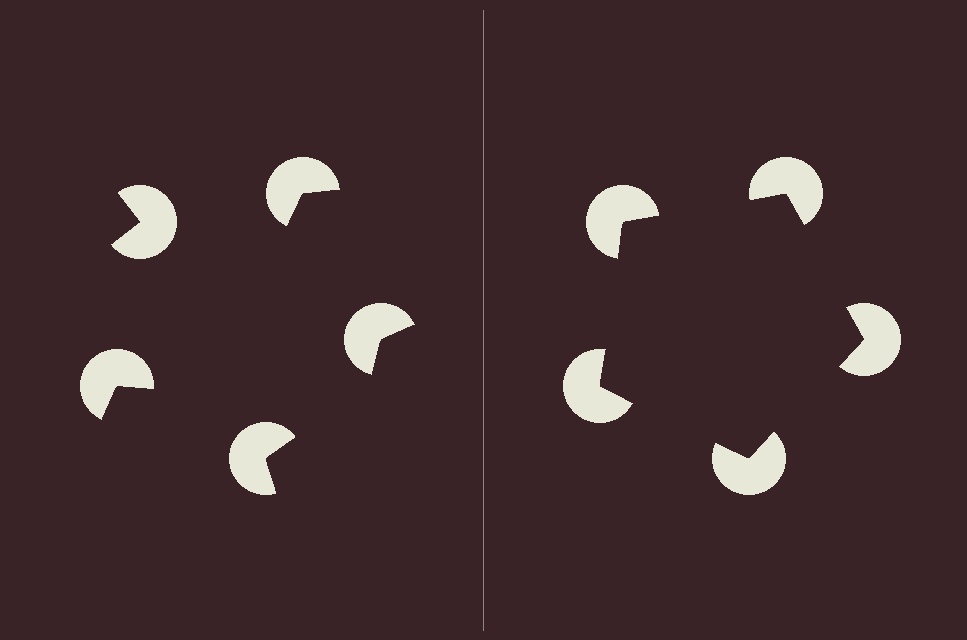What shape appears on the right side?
An illusory pentagon.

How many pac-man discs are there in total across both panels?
10 — 5 on each side.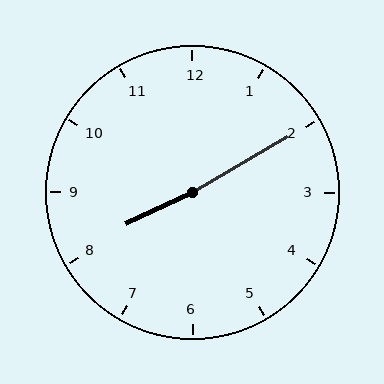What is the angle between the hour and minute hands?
Approximately 175 degrees.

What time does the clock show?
8:10.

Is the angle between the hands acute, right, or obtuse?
It is obtuse.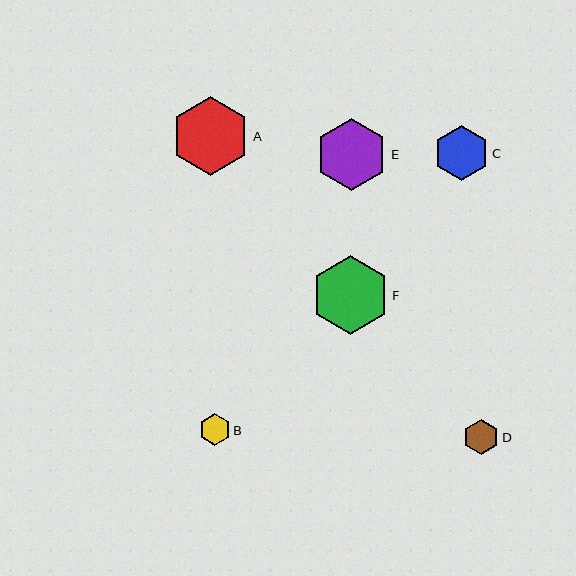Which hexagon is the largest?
Hexagon A is the largest with a size of approximately 79 pixels.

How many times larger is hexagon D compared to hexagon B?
Hexagon D is approximately 1.1 times the size of hexagon B.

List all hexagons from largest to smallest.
From largest to smallest: A, F, E, C, D, B.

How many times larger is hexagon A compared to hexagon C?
Hexagon A is approximately 1.4 times the size of hexagon C.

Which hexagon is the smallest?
Hexagon B is the smallest with a size of approximately 31 pixels.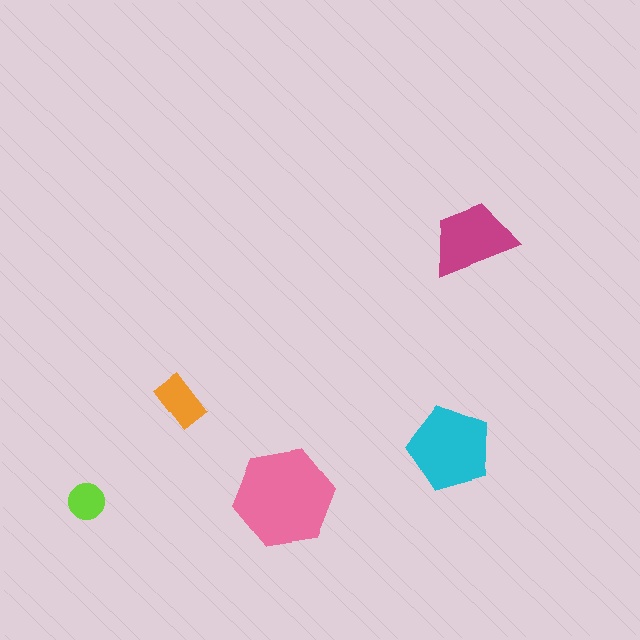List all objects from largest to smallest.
The pink hexagon, the cyan pentagon, the magenta trapezoid, the orange rectangle, the lime circle.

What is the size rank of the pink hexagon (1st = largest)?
1st.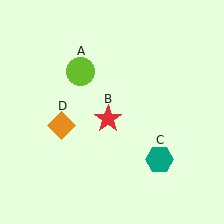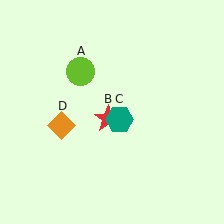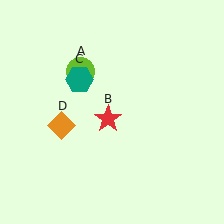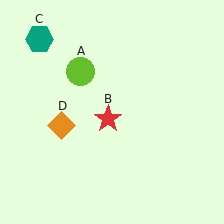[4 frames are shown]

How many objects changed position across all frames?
1 object changed position: teal hexagon (object C).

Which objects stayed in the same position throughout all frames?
Lime circle (object A) and red star (object B) and orange diamond (object D) remained stationary.